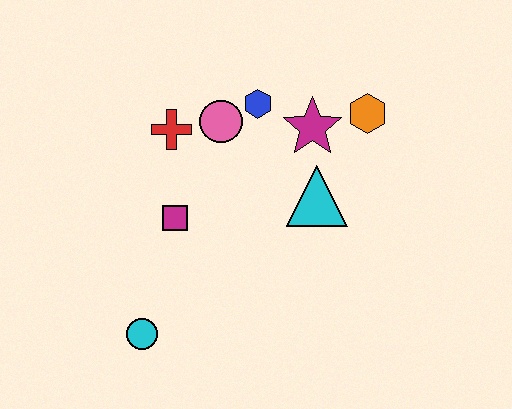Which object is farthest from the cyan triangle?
The cyan circle is farthest from the cyan triangle.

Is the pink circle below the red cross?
No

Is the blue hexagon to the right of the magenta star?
No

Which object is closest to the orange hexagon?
The magenta star is closest to the orange hexagon.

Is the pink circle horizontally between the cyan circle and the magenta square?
No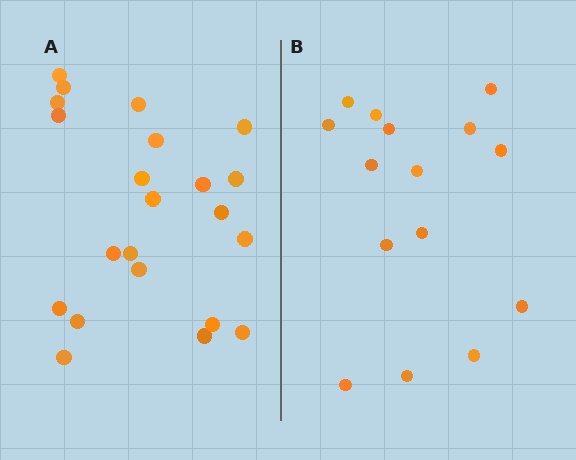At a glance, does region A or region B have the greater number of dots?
Region A (the left region) has more dots.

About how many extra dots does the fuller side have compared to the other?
Region A has roughly 8 or so more dots than region B.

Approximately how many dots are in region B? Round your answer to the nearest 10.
About 20 dots. (The exact count is 15, which rounds to 20.)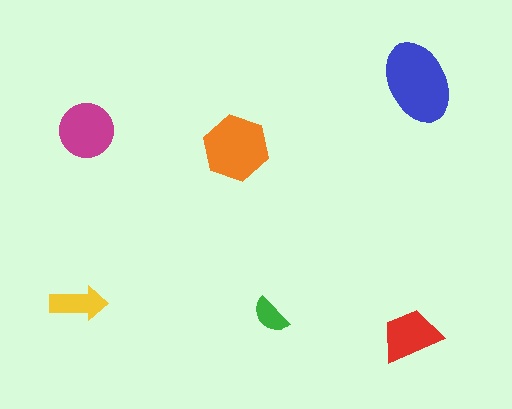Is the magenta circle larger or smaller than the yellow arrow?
Larger.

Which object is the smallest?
The green semicircle.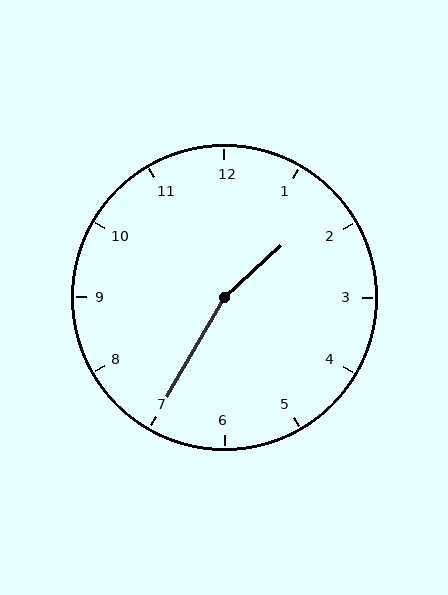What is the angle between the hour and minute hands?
Approximately 162 degrees.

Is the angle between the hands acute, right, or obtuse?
It is obtuse.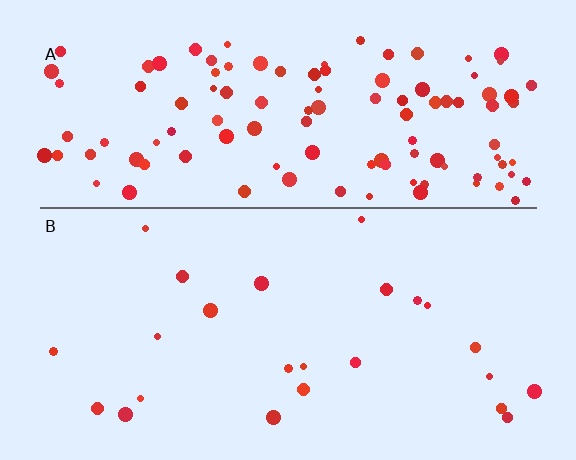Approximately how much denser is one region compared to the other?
Approximately 4.8× — region A over region B.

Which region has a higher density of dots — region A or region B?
A (the top).